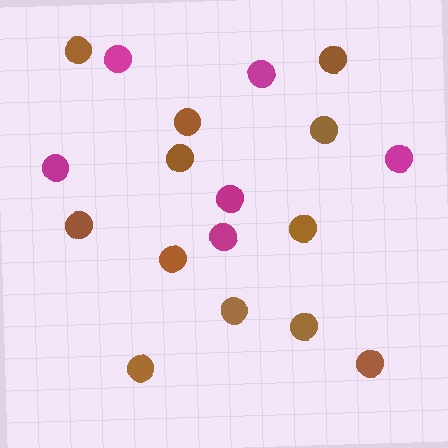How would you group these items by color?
There are 2 groups: one group of magenta circles (6) and one group of brown circles (12).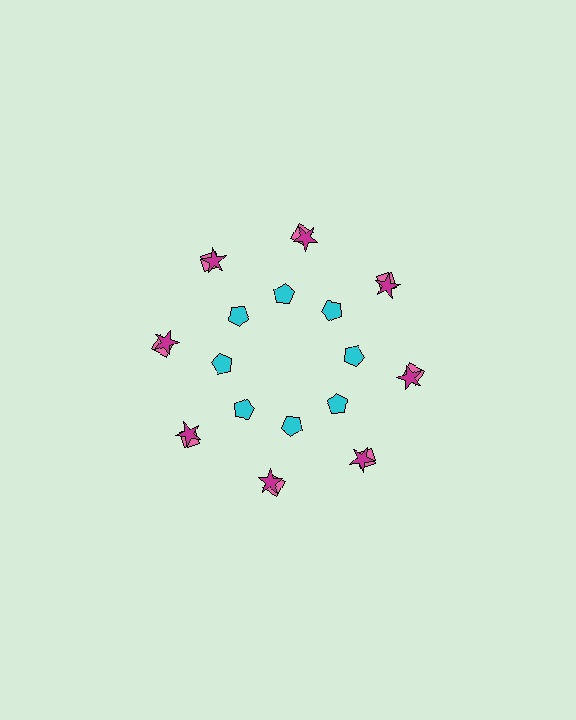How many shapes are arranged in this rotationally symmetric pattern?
There are 24 shapes, arranged in 8 groups of 3.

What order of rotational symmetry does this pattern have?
This pattern has 8-fold rotational symmetry.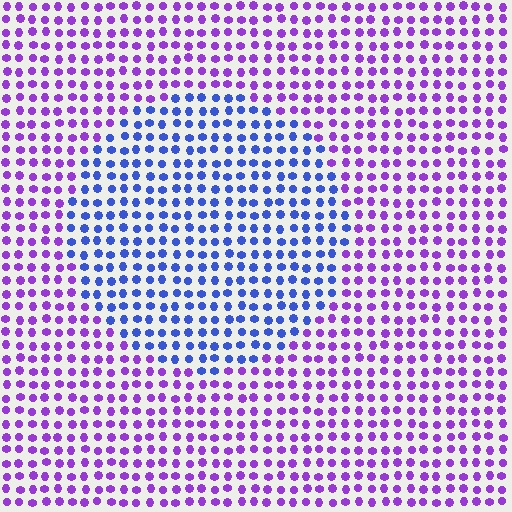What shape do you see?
I see a circle.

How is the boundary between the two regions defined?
The boundary is defined purely by a slight shift in hue (about 48 degrees). Spacing, size, and orientation are identical on both sides.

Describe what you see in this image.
The image is filled with small purple elements in a uniform arrangement. A circle-shaped region is visible where the elements are tinted to a slightly different hue, forming a subtle color boundary.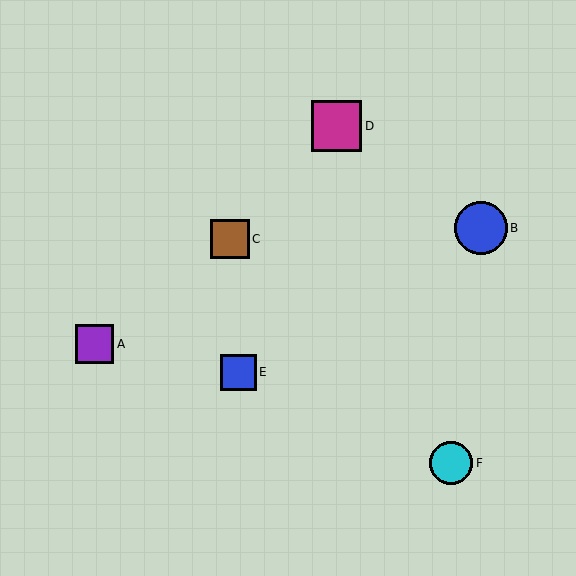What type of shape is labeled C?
Shape C is a brown square.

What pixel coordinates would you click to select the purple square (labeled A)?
Click at (94, 344) to select the purple square A.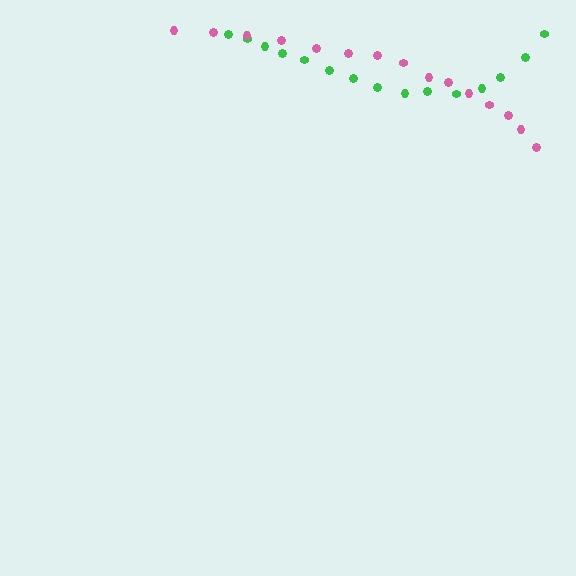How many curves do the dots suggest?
There are 2 distinct paths.